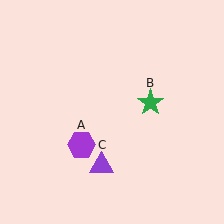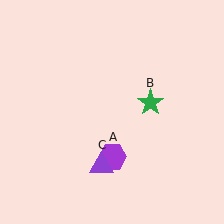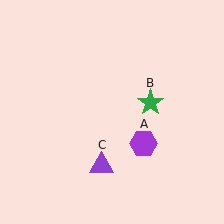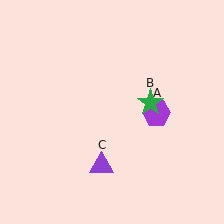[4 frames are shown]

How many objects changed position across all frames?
1 object changed position: purple hexagon (object A).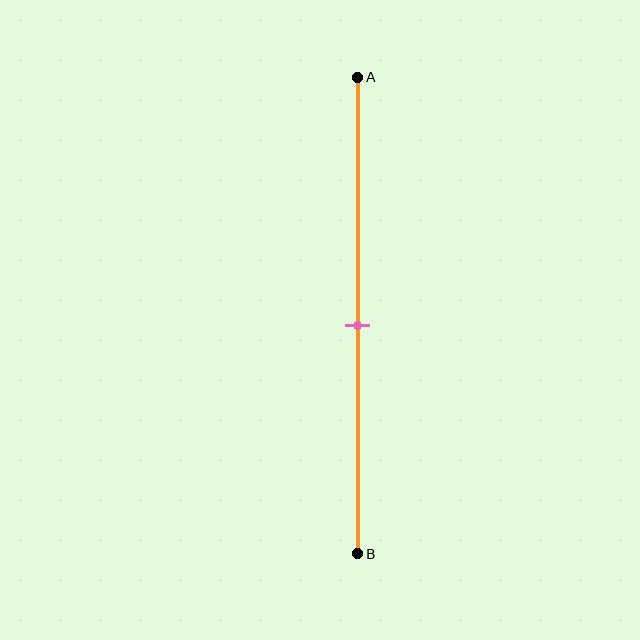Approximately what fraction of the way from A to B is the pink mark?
The pink mark is approximately 50% of the way from A to B.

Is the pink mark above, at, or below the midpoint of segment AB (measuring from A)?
The pink mark is approximately at the midpoint of segment AB.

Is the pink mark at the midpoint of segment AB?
Yes, the mark is approximately at the midpoint.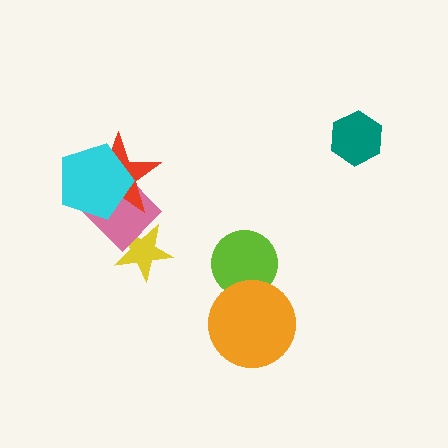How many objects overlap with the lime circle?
1 object overlaps with the lime circle.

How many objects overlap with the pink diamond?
3 objects overlap with the pink diamond.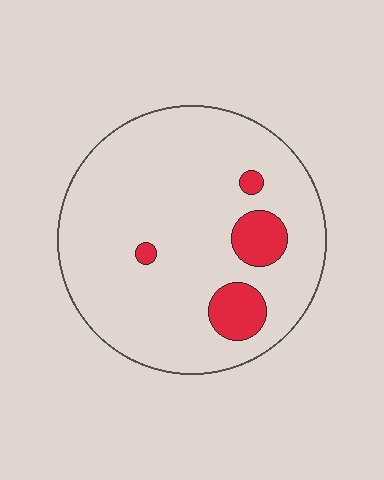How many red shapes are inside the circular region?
4.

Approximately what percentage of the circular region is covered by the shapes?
Approximately 10%.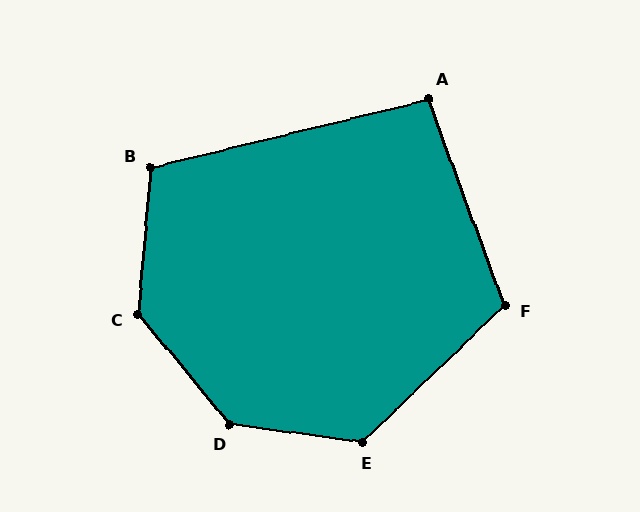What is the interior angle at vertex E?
Approximately 128 degrees (obtuse).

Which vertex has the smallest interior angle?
A, at approximately 96 degrees.